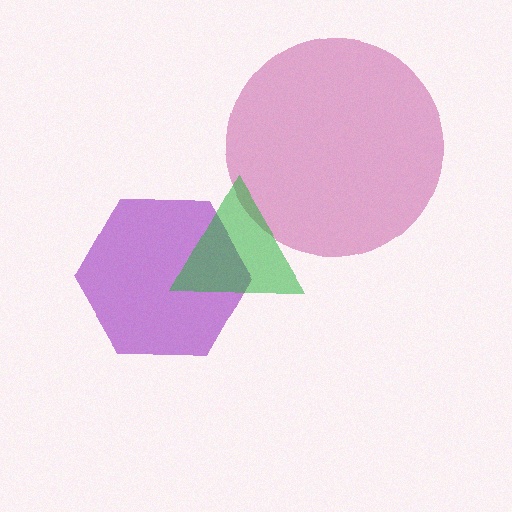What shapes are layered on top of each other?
The layered shapes are: a magenta circle, a purple hexagon, a green triangle.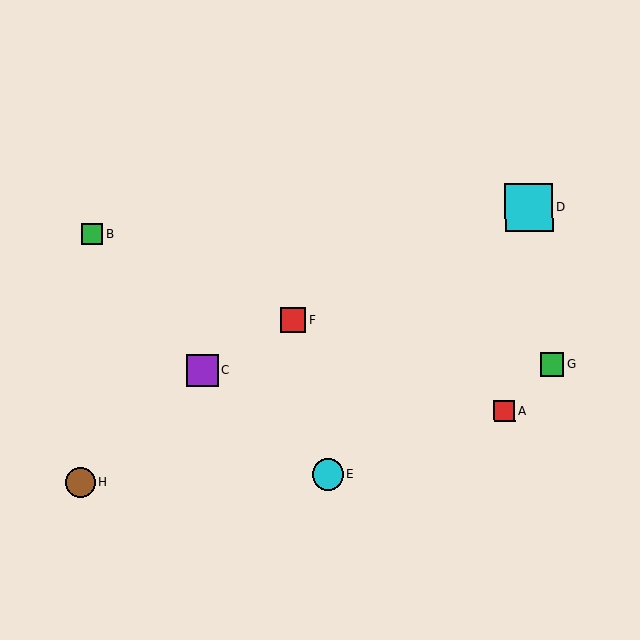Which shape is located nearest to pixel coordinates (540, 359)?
The green square (labeled G) at (552, 364) is nearest to that location.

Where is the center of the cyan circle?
The center of the cyan circle is at (327, 474).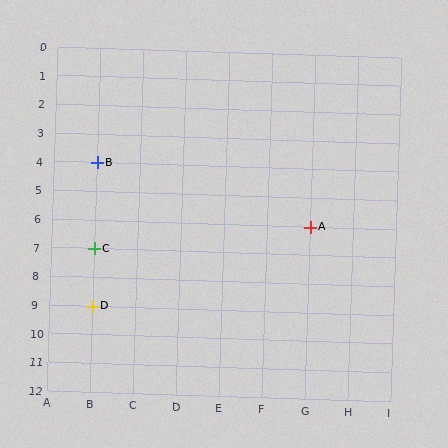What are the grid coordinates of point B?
Point B is at grid coordinates (B, 4).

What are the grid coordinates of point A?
Point A is at grid coordinates (G, 6).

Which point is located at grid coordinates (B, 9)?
Point D is at (B, 9).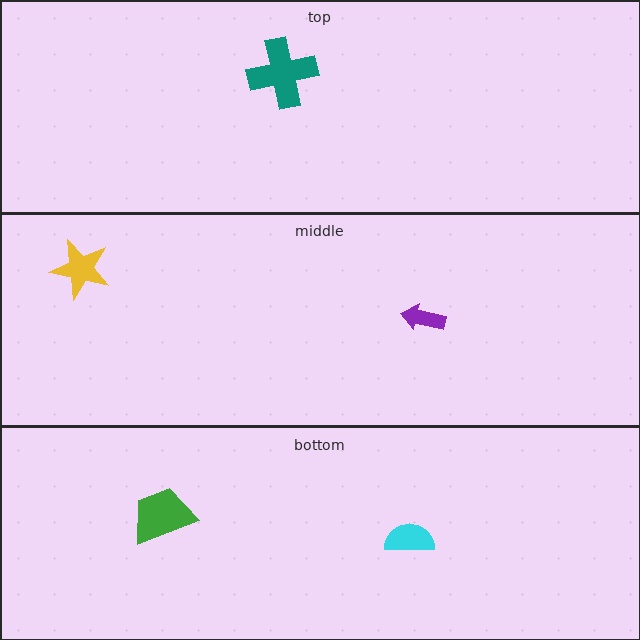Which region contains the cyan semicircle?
The bottom region.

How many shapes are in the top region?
1.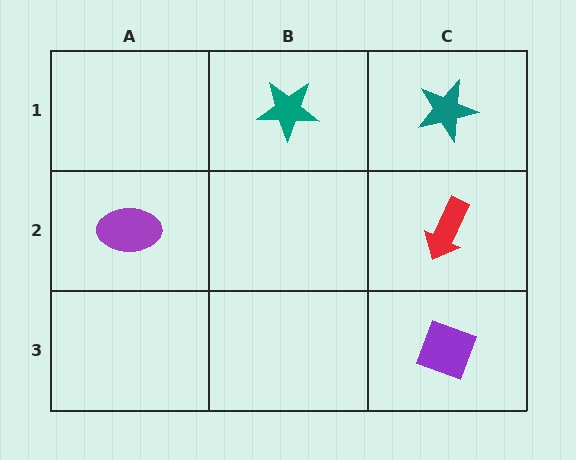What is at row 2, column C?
A red arrow.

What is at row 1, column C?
A teal star.